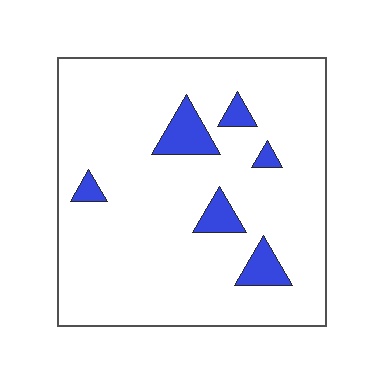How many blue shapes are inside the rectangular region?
6.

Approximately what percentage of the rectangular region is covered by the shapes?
Approximately 10%.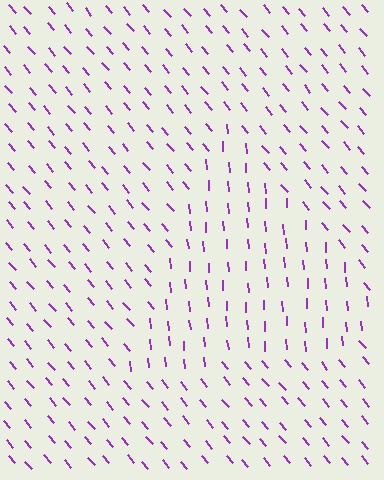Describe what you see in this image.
The image is filled with small purple line segments. A triangle region in the image has lines oriented differently from the surrounding lines, creating a visible texture boundary.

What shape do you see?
I see a triangle.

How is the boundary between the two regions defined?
The boundary is defined purely by a change in line orientation (approximately 36 degrees difference). All lines are the same color and thickness.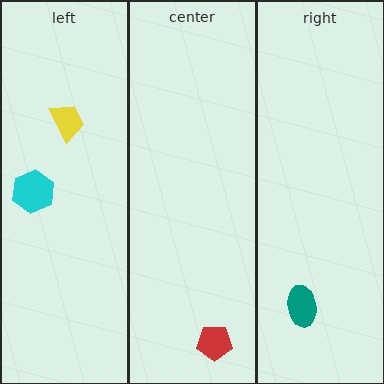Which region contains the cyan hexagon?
The left region.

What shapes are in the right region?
The teal ellipse.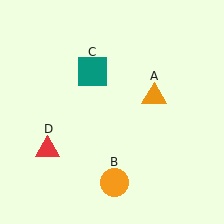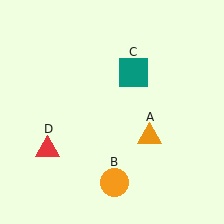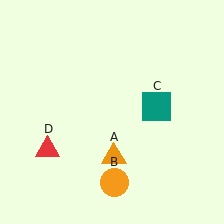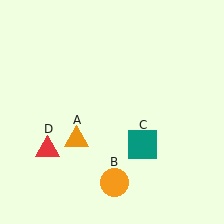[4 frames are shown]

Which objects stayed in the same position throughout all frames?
Orange circle (object B) and red triangle (object D) remained stationary.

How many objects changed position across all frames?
2 objects changed position: orange triangle (object A), teal square (object C).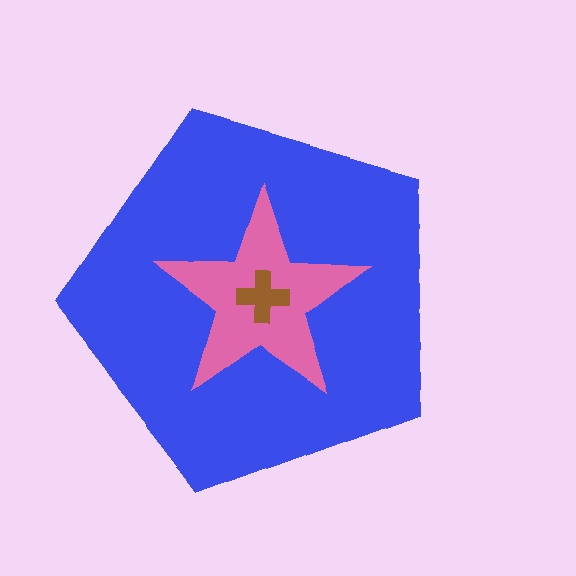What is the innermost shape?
The brown cross.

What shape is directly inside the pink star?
The brown cross.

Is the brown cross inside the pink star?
Yes.